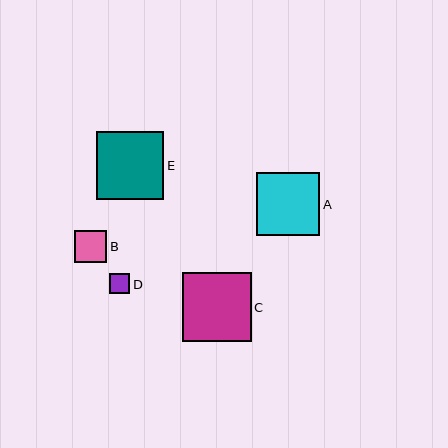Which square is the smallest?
Square D is the smallest with a size of approximately 20 pixels.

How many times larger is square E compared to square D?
Square E is approximately 3.3 times the size of square D.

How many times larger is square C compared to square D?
Square C is approximately 3.4 times the size of square D.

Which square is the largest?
Square C is the largest with a size of approximately 69 pixels.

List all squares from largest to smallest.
From largest to smallest: C, E, A, B, D.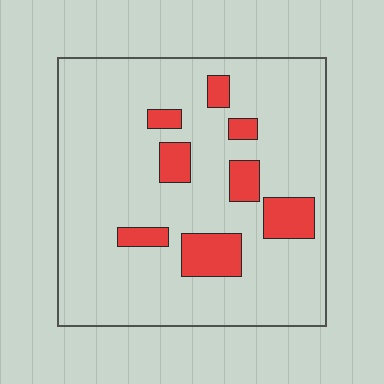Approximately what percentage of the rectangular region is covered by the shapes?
Approximately 15%.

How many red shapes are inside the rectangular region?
8.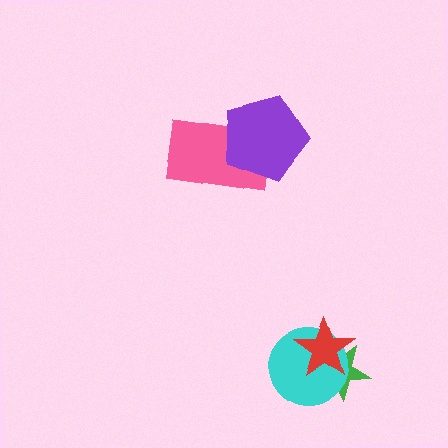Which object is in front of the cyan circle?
The red star is in front of the cyan circle.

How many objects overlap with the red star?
2 objects overlap with the red star.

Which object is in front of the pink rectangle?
The purple pentagon is in front of the pink rectangle.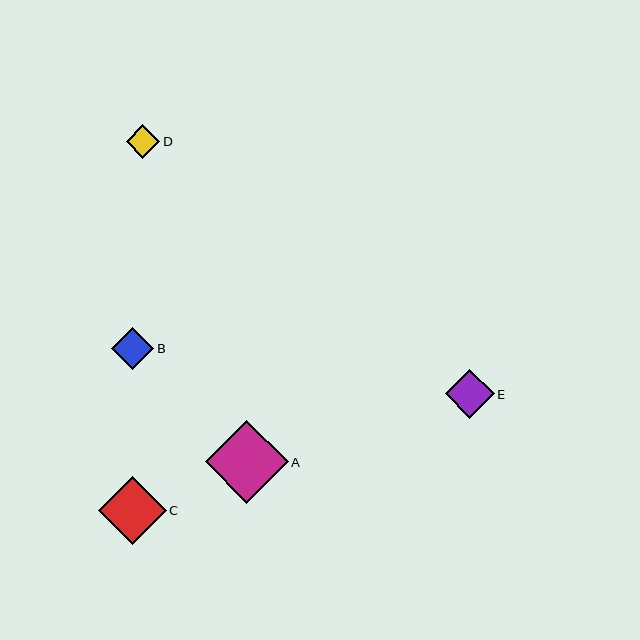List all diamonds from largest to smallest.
From largest to smallest: A, C, E, B, D.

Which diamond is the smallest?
Diamond D is the smallest with a size of approximately 33 pixels.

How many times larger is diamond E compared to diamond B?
Diamond E is approximately 1.2 times the size of diamond B.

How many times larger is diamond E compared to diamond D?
Diamond E is approximately 1.5 times the size of diamond D.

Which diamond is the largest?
Diamond A is the largest with a size of approximately 83 pixels.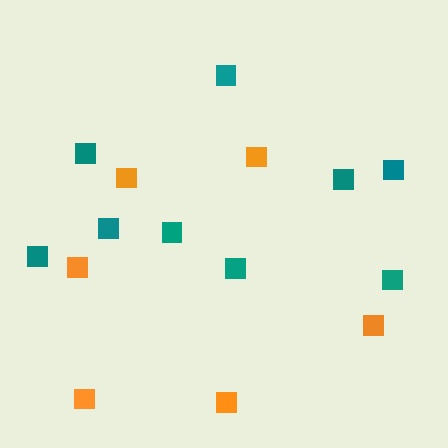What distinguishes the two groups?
There are 2 groups: one group of orange squares (6) and one group of teal squares (9).